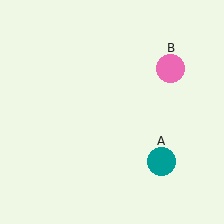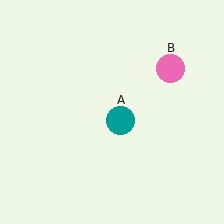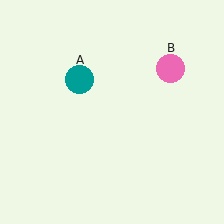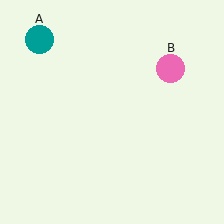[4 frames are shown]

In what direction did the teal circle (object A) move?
The teal circle (object A) moved up and to the left.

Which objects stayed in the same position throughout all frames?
Pink circle (object B) remained stationary.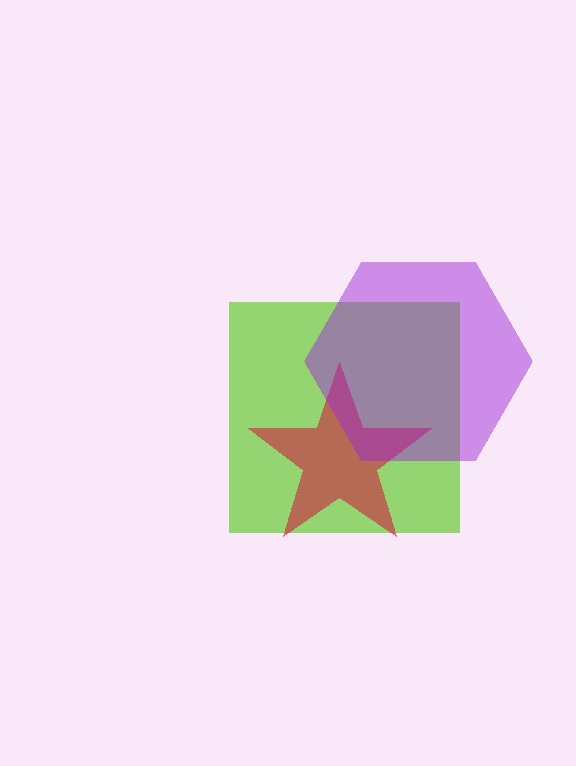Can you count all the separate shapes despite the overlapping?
Yes, there are 3 separate shapes.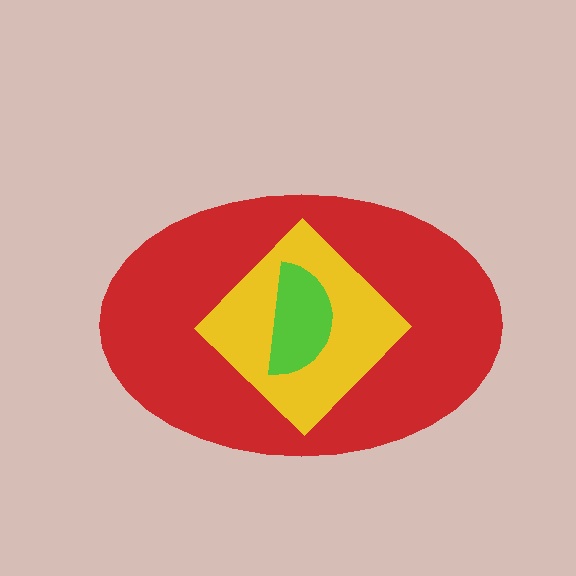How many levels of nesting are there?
3.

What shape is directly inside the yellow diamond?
The lime semicircle.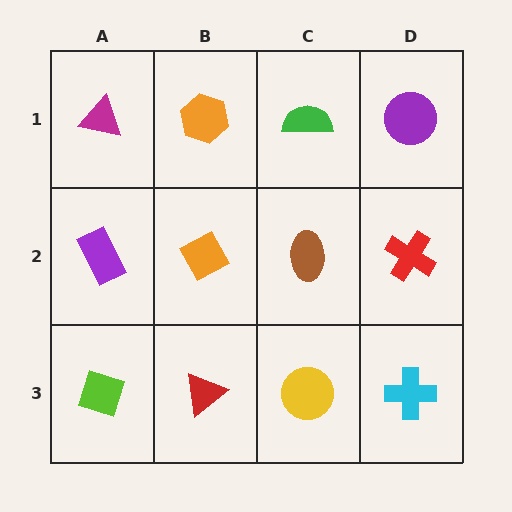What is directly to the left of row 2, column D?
A brown ellipse.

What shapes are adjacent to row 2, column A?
A magenta triangle (row 1, column A), a lime diamond (row 3, column A), an orange diamond (row 2, column B).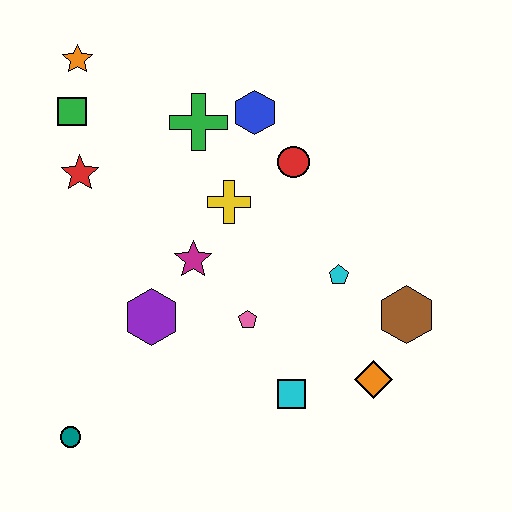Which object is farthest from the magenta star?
The orange star is farthest from the magenta star.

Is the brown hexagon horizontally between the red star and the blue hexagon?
No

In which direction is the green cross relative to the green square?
The green cross is to the right of the green square.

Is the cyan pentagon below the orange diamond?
No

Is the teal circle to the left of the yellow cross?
Yes